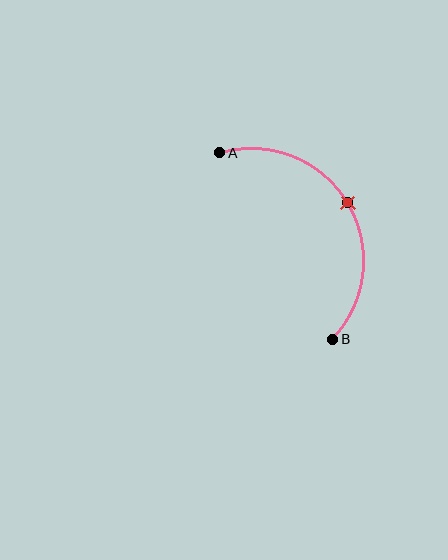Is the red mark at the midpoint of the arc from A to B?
Yes. The red mark lies on the arc at equal arc-length from both A and B — it is the arc midpoint.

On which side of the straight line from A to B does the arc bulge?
The arc bulges to the right of the straight line connecting A and B.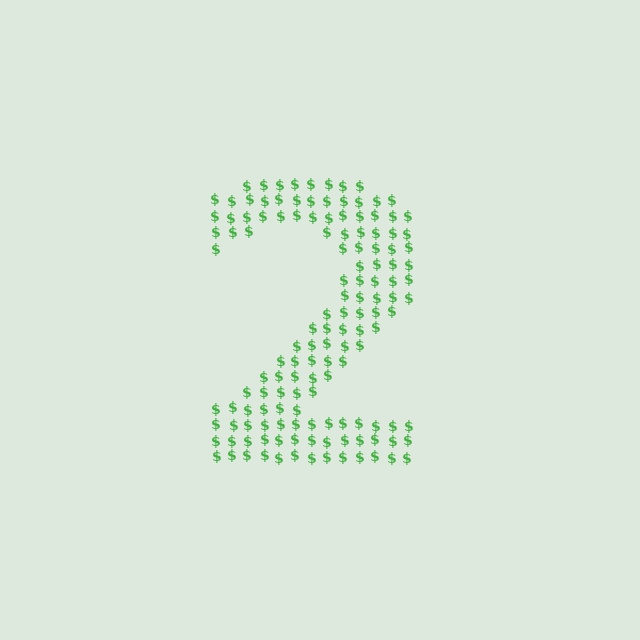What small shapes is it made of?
It is made of small dollar signs.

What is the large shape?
The large shape is the digit 2.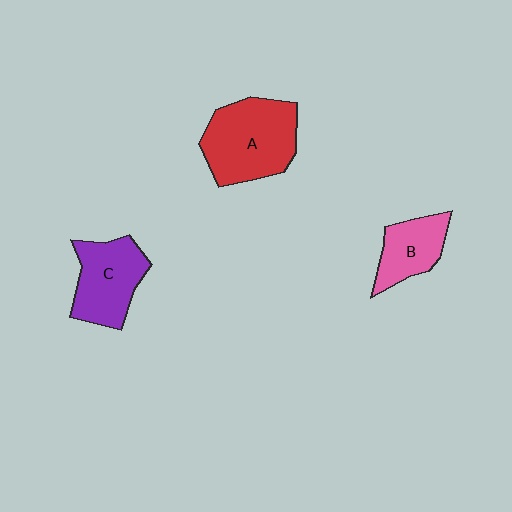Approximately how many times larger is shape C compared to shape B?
Approximately 1.4 times.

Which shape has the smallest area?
Shape B (pink).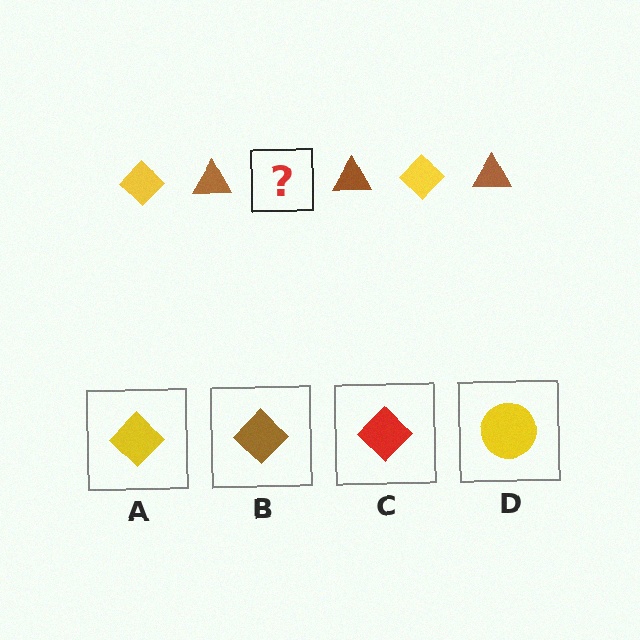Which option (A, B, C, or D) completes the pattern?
A.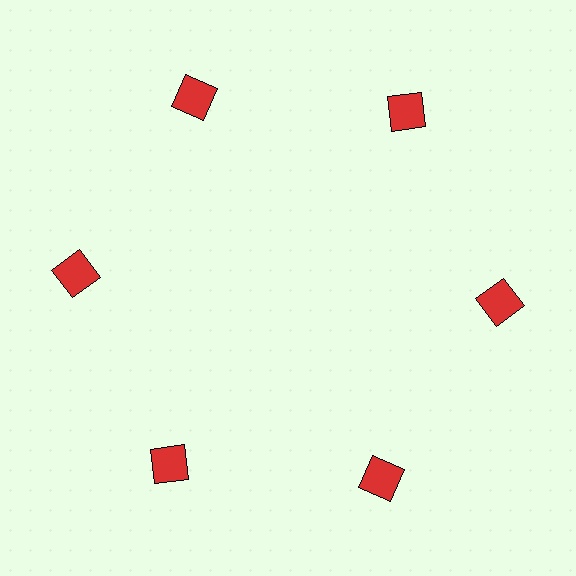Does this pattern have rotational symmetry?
Yes, this pattern has 6-fold rotational symmetry. It looks the same after rotating 60 degrees around the center.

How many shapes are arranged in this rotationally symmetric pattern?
There are 6 shapes, arranged in 6 groups of 1.